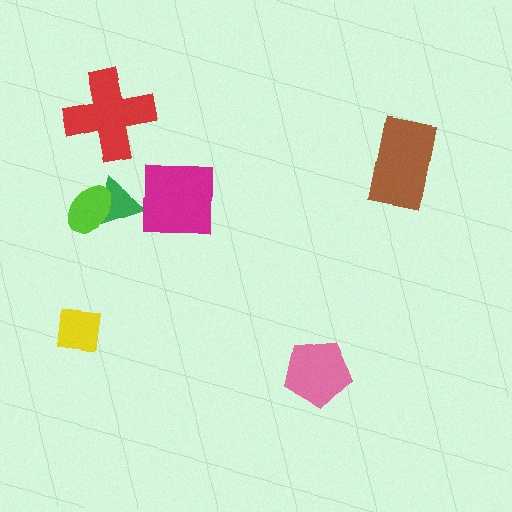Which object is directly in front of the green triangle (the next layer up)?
The lime ellipse is directly in front of the green triangle.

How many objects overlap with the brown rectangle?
0 objects overlap with the brown rectangle.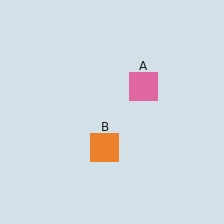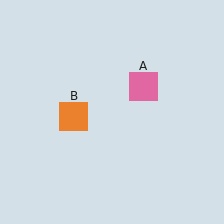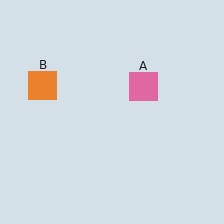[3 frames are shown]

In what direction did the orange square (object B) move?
The orange square (object B) moved up and to the left.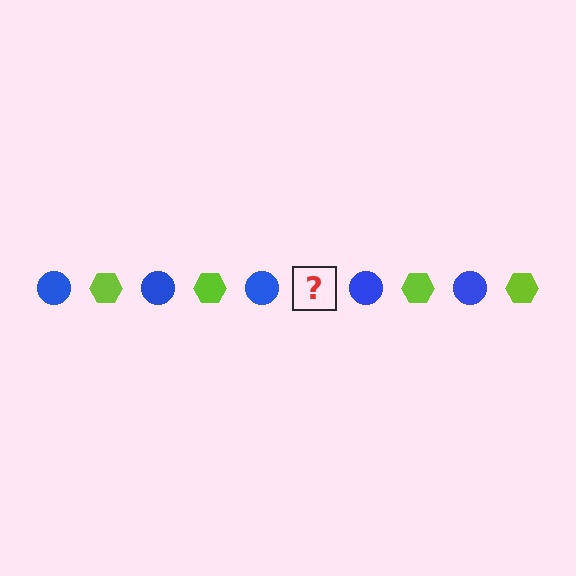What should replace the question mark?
The question mark should be replaced with a lime hexagon.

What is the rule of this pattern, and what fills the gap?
The rule is that the pattern alternates between blue circle and lime hexagon. The gap should be filled with a lime hexagon.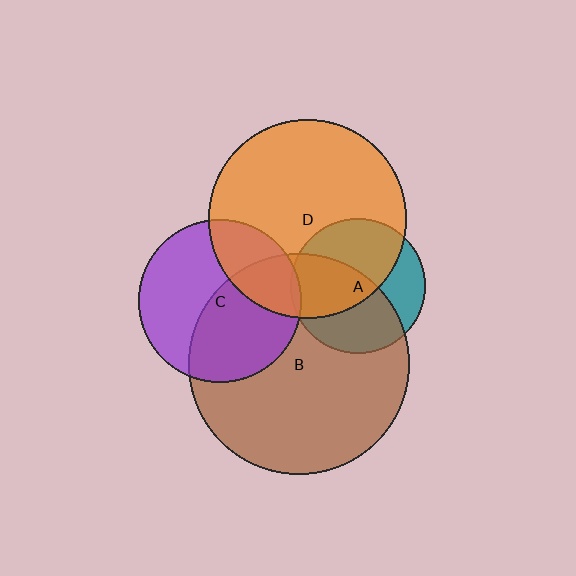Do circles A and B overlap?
Yes.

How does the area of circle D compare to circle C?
Approximately 1.5 times.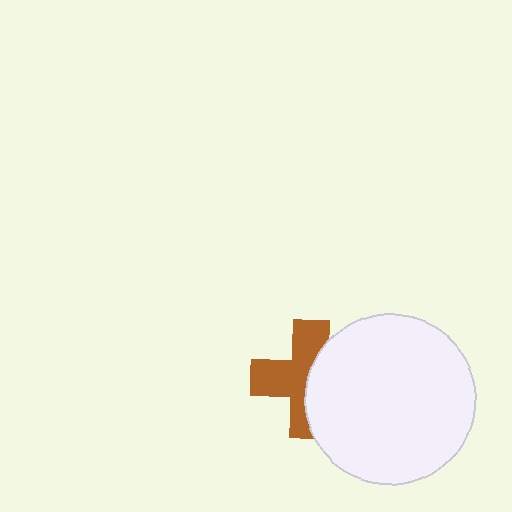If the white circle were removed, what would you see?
You would see the complete brown cross.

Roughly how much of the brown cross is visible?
About half of it is visible (roughly 56%).